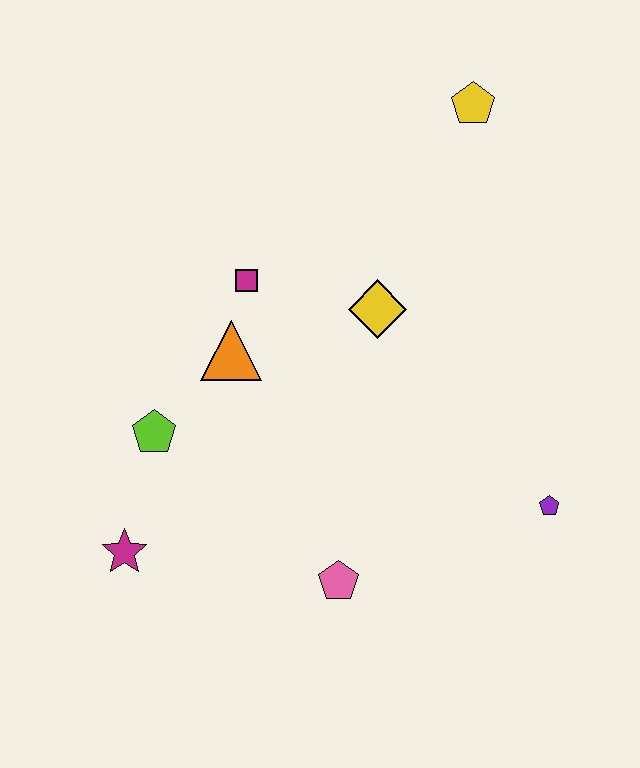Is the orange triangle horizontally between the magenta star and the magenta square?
Yes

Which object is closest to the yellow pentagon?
The yellow diamond is closest to the yellow pentagon.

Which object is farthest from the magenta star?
The yellow pentagon is farthest from the magenta star.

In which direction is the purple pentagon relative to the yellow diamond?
The purple pentagon is below the yellow diamond.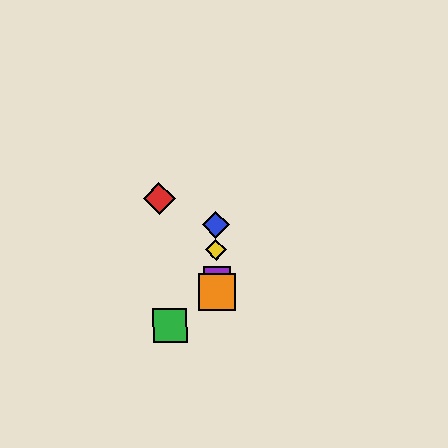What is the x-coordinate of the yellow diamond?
The yellow diamond is at x≈216.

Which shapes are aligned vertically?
The blue diamond, the yellow diamond, the purple square, the orange square are aligned vertically.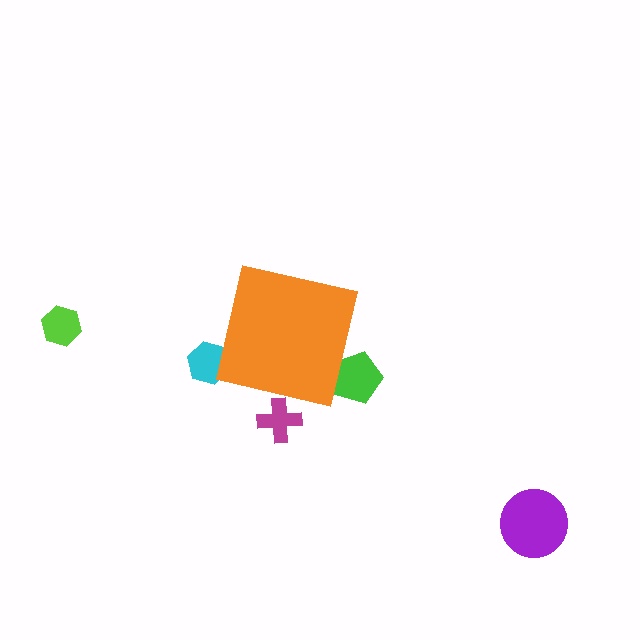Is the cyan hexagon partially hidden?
Yes, the cyan hexagon is partially hidden behind the orange square.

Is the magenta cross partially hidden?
Yes, the magenta cross is partially hidden behind the orange square.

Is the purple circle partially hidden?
No, the purple circle is fully visible.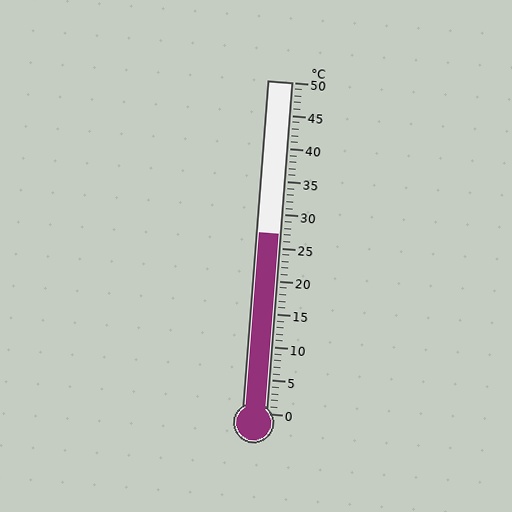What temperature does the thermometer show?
The thermometer shows approximately 27°C.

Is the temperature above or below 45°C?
The temperature is below 45°C.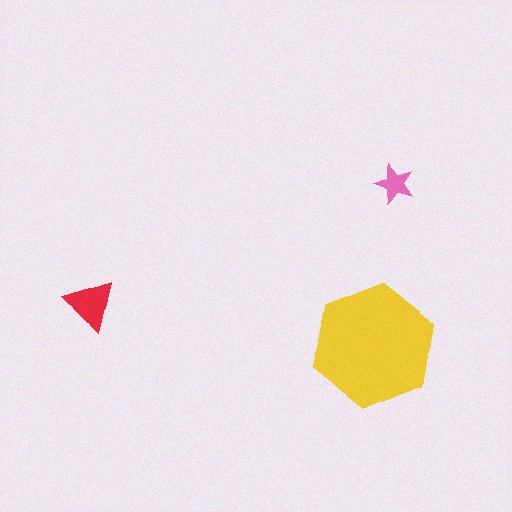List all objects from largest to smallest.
The yellow hexagon, the red triangle, the pink star.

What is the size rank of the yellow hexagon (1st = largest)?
1st.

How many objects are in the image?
There are 3 objects in the image.